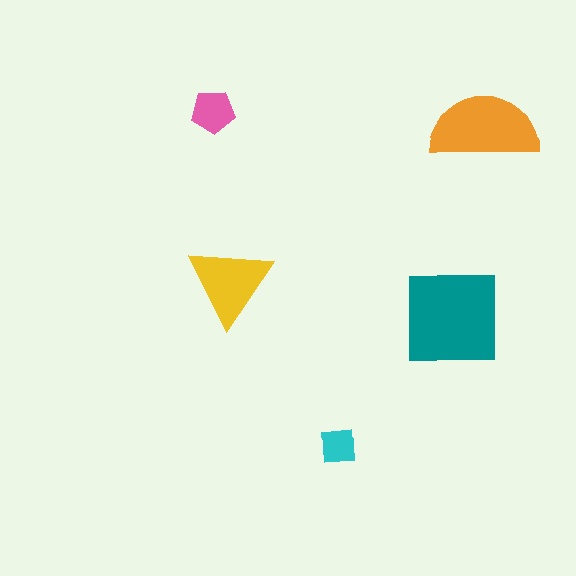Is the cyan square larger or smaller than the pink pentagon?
Smaller.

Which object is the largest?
The teal square.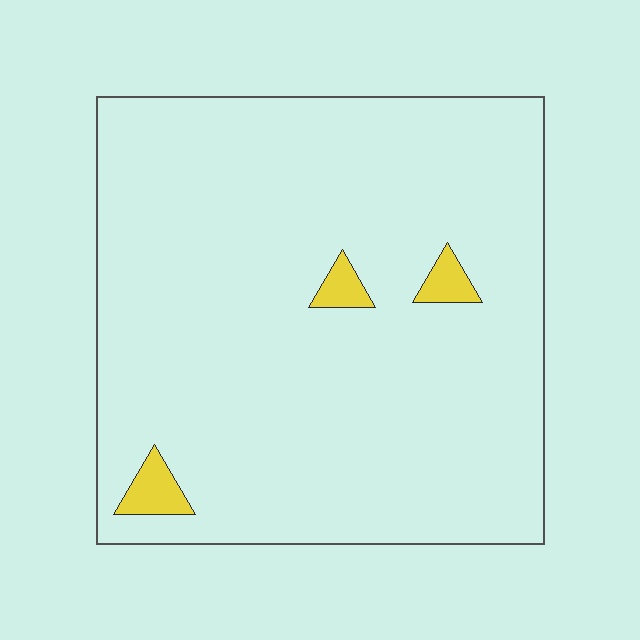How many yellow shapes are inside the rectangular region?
3.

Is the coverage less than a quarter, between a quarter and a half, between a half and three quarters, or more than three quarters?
Less than a quarter.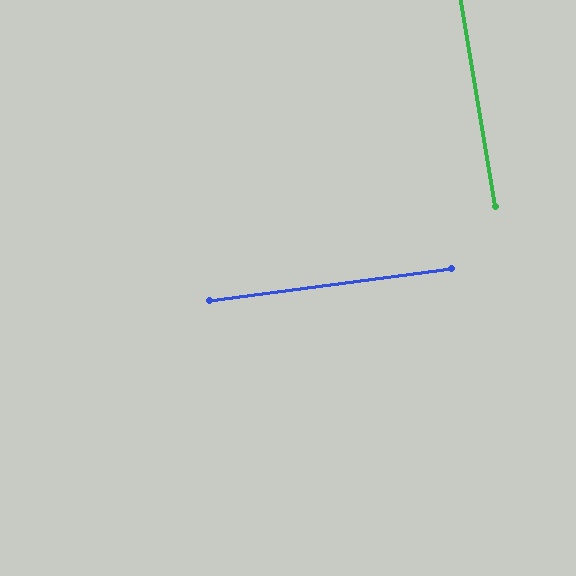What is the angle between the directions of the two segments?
Approximately 88 degrees.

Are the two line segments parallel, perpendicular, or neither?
Perpendicular — they meet at approximately 88°.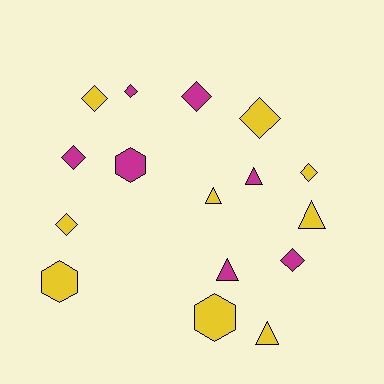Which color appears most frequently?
Yellow, with 9 objects.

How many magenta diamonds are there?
There are 4 magenta diamonds.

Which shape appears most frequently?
Diamond, with 8 objects.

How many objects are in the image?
There are 16 objects.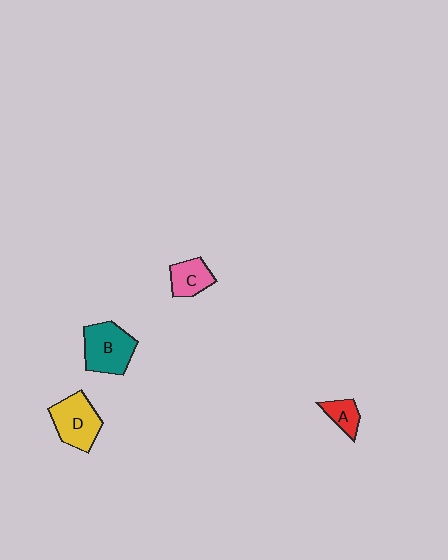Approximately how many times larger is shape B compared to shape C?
Approximately 1.7 times.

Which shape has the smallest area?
Shape A (red).